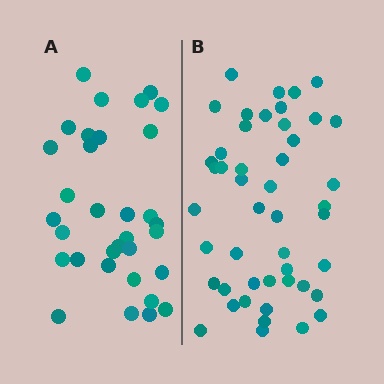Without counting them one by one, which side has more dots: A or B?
Region B (the right region) has more dots.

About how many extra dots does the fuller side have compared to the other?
Region B has approximately 15 more dots than region A.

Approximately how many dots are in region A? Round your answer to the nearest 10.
About 30 dots. (The exact count is 33, which rounds to 30.)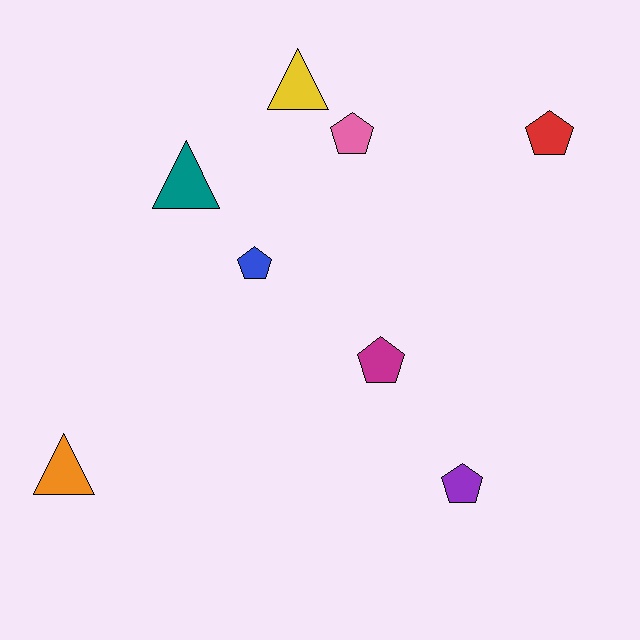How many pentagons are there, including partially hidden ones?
There are 5 pentagons.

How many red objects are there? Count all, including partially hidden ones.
There is 1 red object.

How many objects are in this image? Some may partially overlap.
There are 8 objects.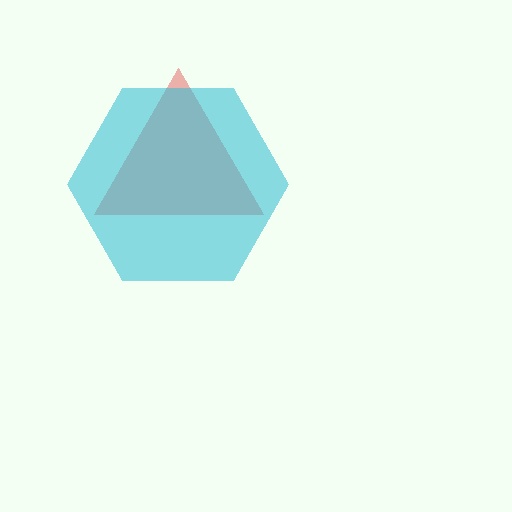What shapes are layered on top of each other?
The layered shapes are: a red triangle, a cyan hexagon.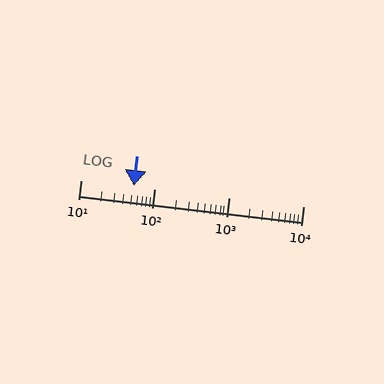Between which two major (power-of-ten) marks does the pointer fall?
The pointer is between 10 and 100.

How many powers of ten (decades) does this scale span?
The scale spans 3 decades, from 10 to 10000.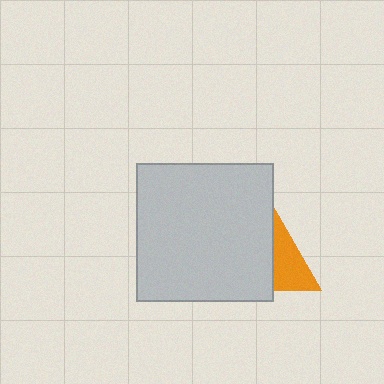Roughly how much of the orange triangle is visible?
A small part of it is visible (roughly 34%).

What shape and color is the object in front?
The object in front is a light gray square.